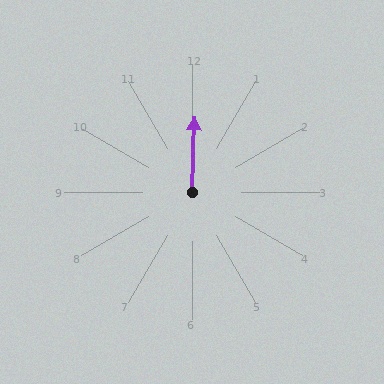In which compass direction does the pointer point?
North.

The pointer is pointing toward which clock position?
Roughly 12 o'clock.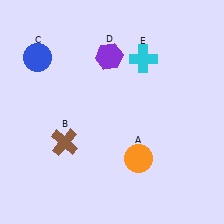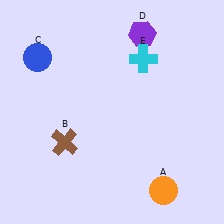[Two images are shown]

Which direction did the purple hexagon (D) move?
The purple hexagon (D) moved right.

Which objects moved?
The objects that moved are: the orange circle (A), the purple hexagon (D).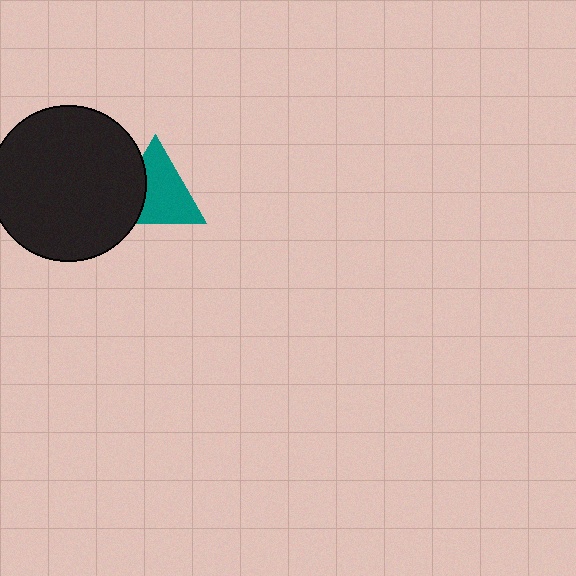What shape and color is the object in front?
The object in front is a black circle.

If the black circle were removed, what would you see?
You would see the complete teal triangle.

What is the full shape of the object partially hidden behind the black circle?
The partially hidden object is a teal triangle.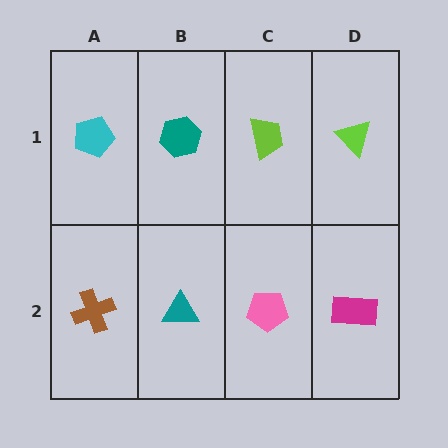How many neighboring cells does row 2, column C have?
3.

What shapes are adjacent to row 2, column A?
A cyan pentagon (row 1, column A), a teal triangle (row 2, column B).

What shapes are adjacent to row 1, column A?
A brown cross (row 2, column A), a teal hexagon (row 1, column B).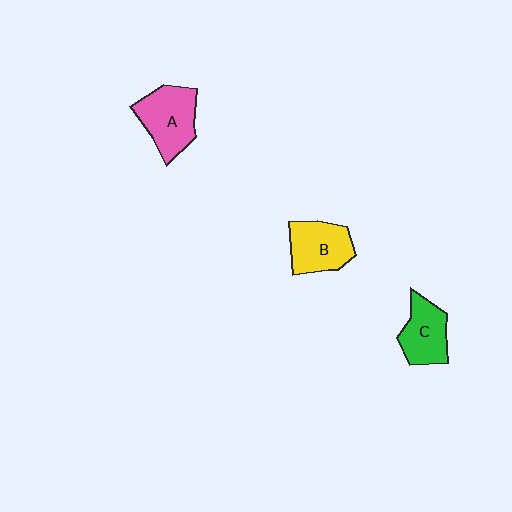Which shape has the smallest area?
Shape C (green).